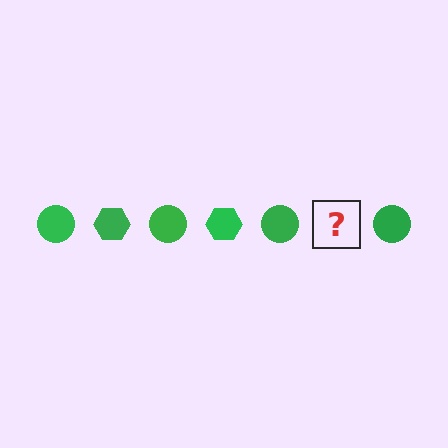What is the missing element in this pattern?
The missing element is a green hexagon.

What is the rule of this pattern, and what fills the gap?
The rule is that the pattern cycles through circle, hexagon shapes in green. The gap should be filled with a green hexagon.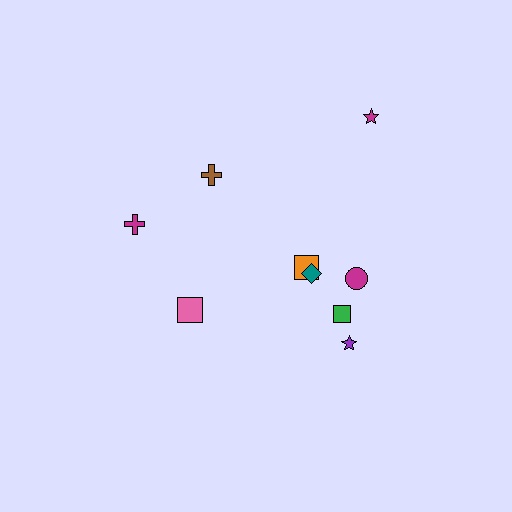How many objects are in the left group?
There are 3 objects.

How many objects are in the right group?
There are 6 objects.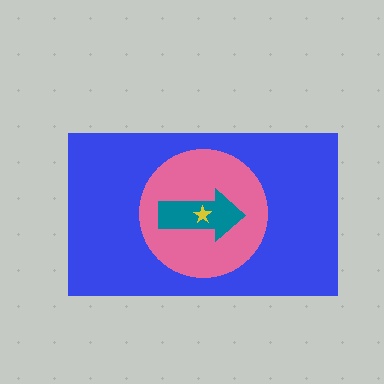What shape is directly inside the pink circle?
The teal arrow.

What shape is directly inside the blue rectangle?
The pink circle.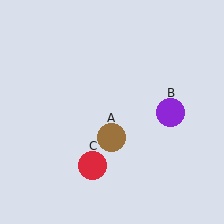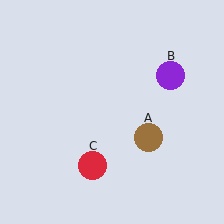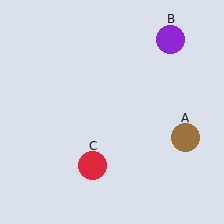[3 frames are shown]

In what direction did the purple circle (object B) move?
The purple circle (object B) moved up.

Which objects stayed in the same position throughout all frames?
Red circle (object C) remained stationary.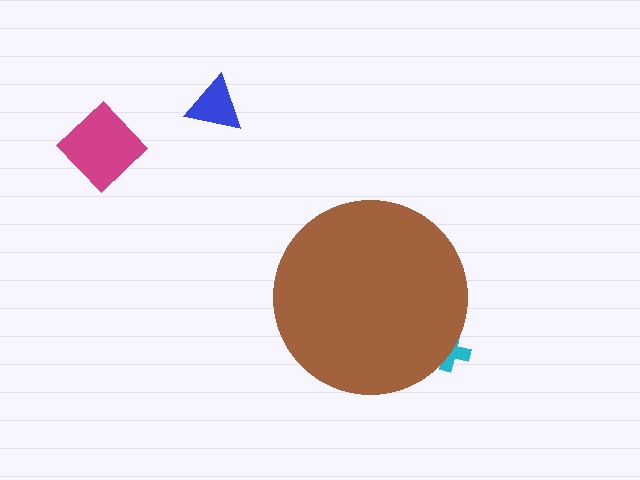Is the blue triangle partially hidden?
No, the blue triangle is fully visible.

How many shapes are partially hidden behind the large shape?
1 shape is partially hidden.